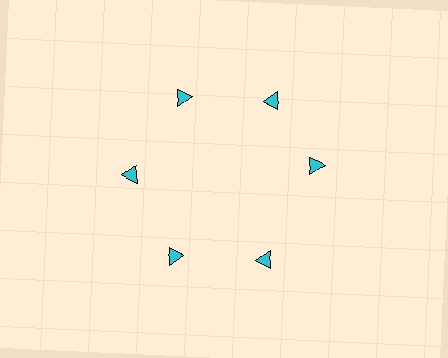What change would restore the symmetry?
The symmetry would be restored by rotating it back into even spacing with its neighbors so that all 6 triangles sit at equal angles and equal distance from the center.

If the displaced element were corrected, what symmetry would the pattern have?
It would have 6-fold rotational symmetry — the pattern would map onto itself every 60 degrees.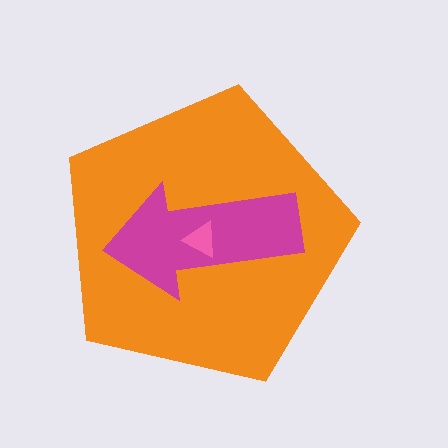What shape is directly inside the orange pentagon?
The magenta arrow.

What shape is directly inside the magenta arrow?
The pink triangle.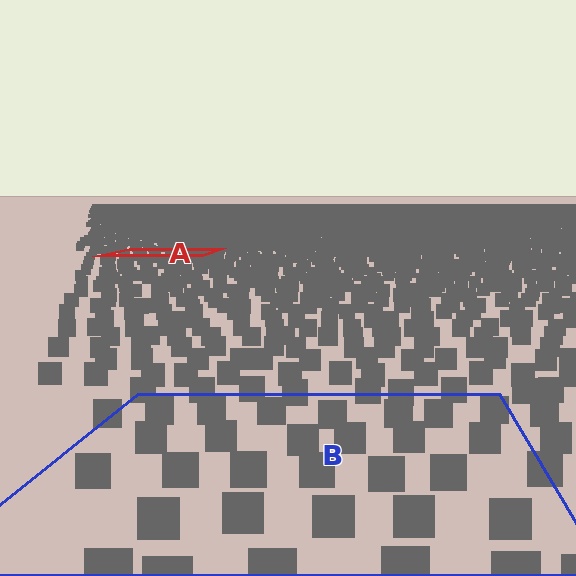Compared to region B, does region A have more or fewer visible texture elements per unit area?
Region A has more texture elements per unit area — they are packed more densely because it is farther away.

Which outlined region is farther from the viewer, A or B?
Region A is farther from the viewer — the texture elements inside it appear smaller and more densely packed.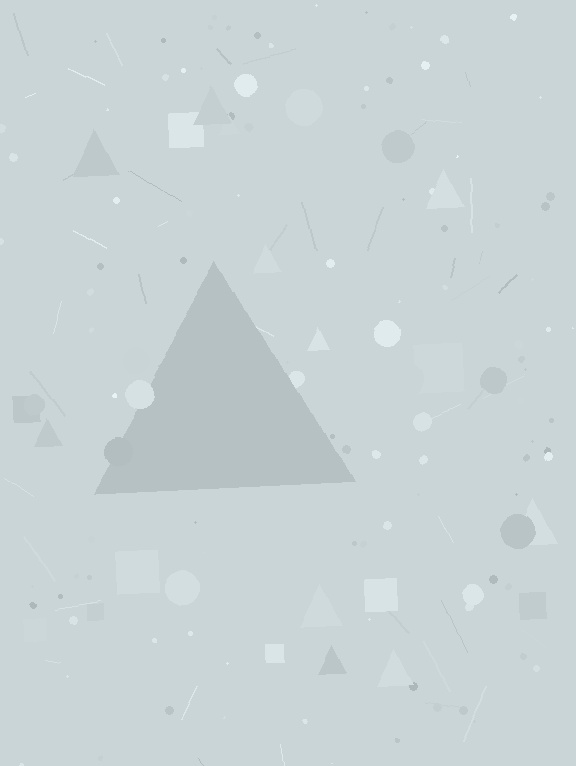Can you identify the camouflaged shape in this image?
The camouflaged shape is a triangle.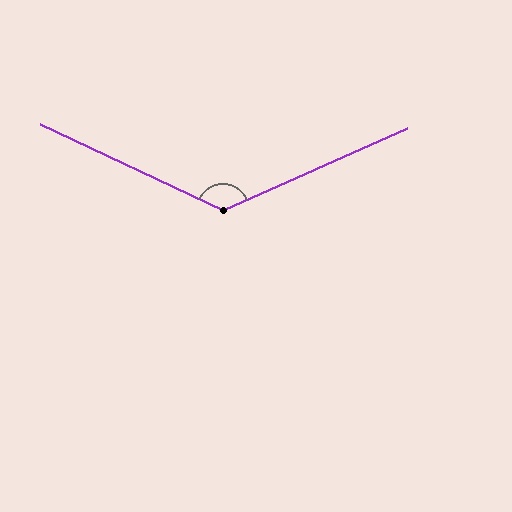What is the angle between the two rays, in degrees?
Approximately 131 degrees.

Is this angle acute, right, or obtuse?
It is obtuse.